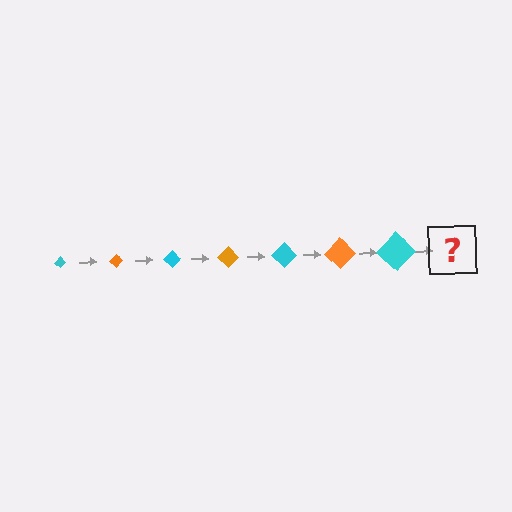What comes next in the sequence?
The next element should be an orange diamond, larger than the previous one.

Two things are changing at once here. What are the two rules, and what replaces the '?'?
The two rules are that the diamond grows larger each step and the color cycles through cyan and orange. The '?' should be an orange diamond, larger than the previous one.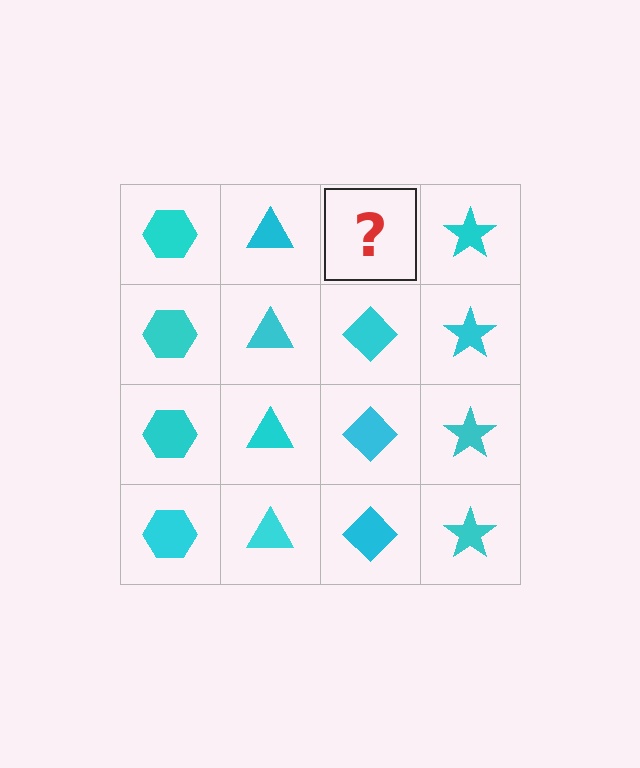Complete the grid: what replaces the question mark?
The question mark should be replaced with a cyan diamond.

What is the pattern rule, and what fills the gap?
The rule is that each column has a consistent shape. The gap should be filled with a cyan diamond.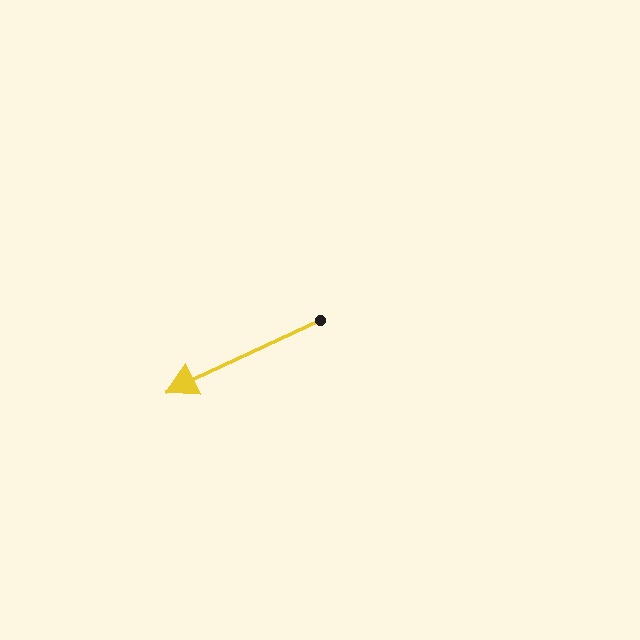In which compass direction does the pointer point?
Southwest.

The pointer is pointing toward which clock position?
Roughly 8 o'clock.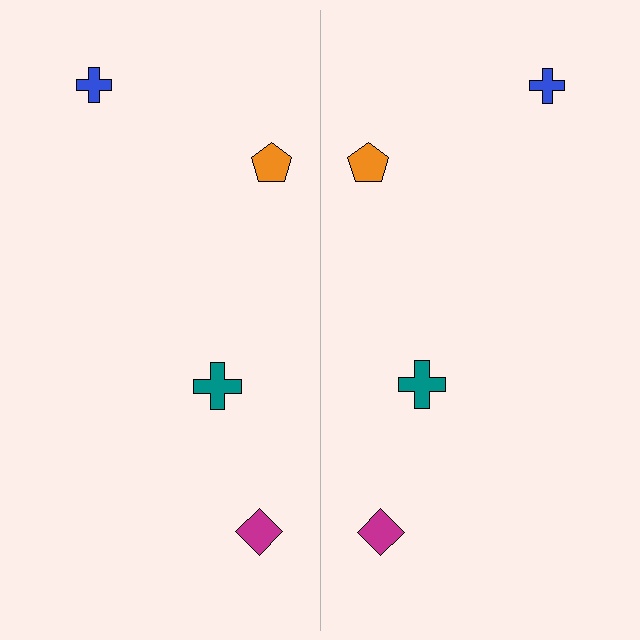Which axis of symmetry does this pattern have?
The pattern has a vertical axis of symmetry running through the center of the image.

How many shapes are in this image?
There are 8 shapes in this image.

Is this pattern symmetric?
Yes, this pattern has bilateral (reflection) symmetry.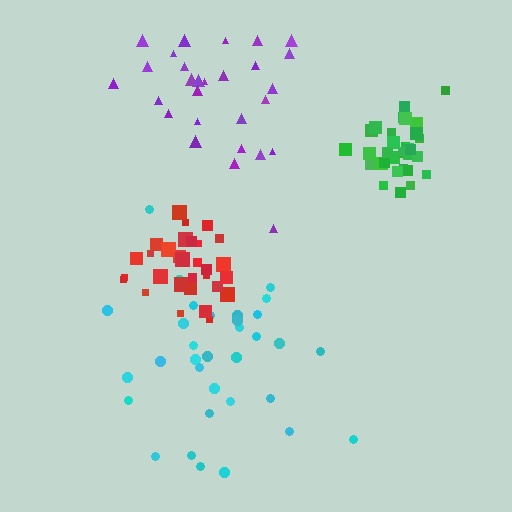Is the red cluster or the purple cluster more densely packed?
Red.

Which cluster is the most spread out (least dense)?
Cyan.